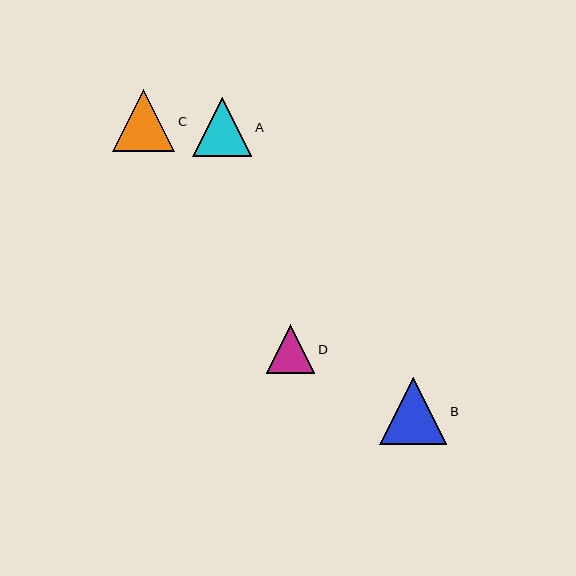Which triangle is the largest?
Triangle B is the largest with a size of approximately 67 pixels.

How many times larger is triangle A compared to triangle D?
Triangle A is approximately 1.2 times the size of triangle D.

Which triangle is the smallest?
Triangle D is the smallest with a size of approximately 49 pixels.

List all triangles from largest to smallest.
From largest to smallest: B, C, A, D.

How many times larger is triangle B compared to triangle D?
Triangle B is approximately 1.4 times the size of triangle D.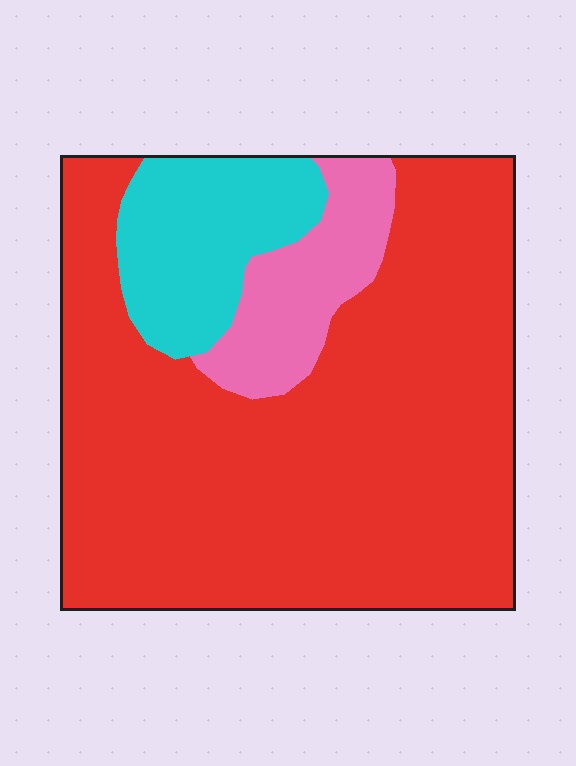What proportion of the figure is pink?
Pink takes up less than a sixth of the figure.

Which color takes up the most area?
Red, at roughly 75%.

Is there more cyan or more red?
Red.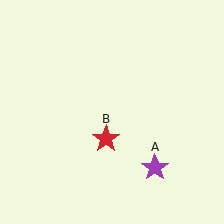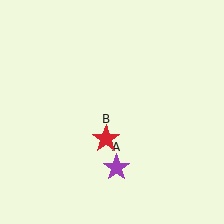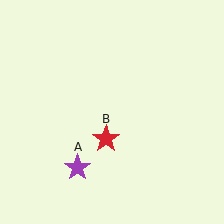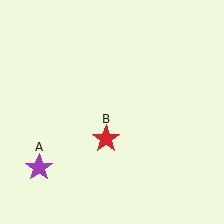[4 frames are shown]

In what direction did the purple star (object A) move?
The purple star (object A) moved left.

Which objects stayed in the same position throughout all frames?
Red star (object B) remained stationary.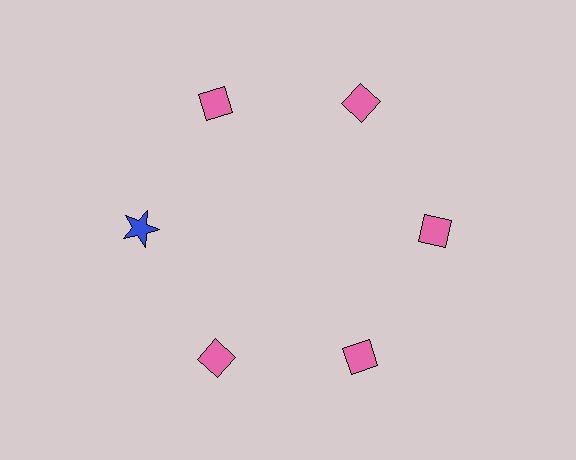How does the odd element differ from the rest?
It differs in both color (blue instead of pink) and shape (star instead of diamond).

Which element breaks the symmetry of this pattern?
The blue star at roughly the 9 o'clock position breaks the symmetry. All other shapes are pink diamonds.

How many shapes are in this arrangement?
There are 6 shapes arranged in a ring pattern.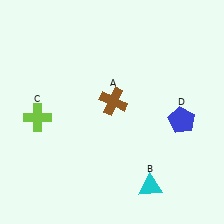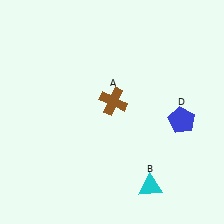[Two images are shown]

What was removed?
The lime cross (C) was removed in Image 2.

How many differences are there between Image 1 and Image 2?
There is 1 difference between the two images.